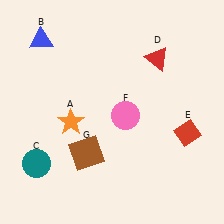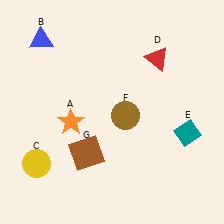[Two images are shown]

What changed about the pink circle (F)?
In Image 1, F is pink. In Image 2, it changed to brown.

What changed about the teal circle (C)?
In Image 1, C is teal. In Image 2, it changed to yellow.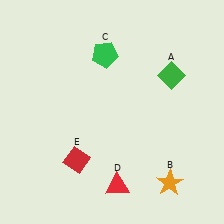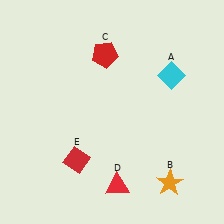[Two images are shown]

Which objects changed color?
A changed from green to cyan. C changed from green to red.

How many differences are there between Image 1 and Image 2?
There are 2 differences between the two images.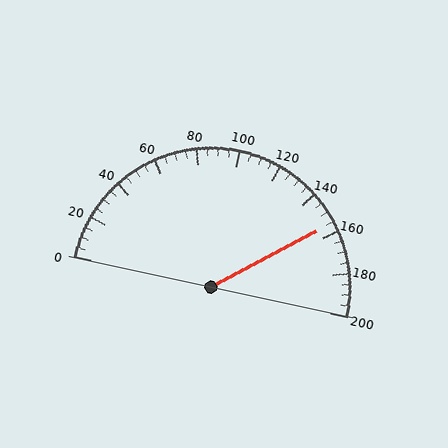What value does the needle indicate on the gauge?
The needle indicates approximately 155.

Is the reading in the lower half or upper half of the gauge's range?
The reading is in the upper half of the range (0 to 200).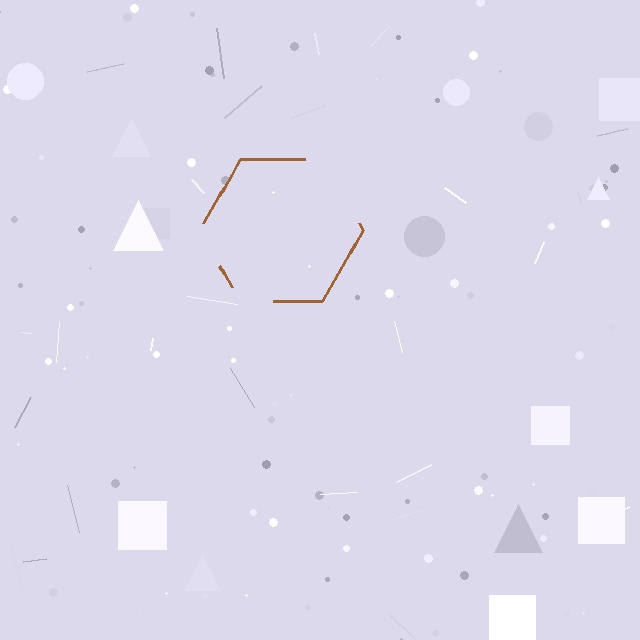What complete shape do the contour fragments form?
The contour fragments form a hexagon.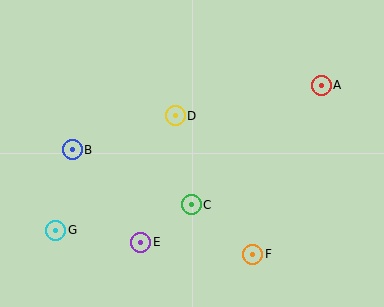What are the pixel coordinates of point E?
Point E is at (141, 242).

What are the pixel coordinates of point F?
Point F is at (253, 254).